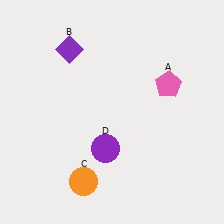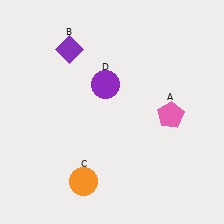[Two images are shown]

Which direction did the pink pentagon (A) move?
The pink pentagon (A) moved down.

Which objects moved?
The objects that moved are: the pink pentagon (A), the purple circle (D).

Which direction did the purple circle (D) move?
The purple circle (D) moved up.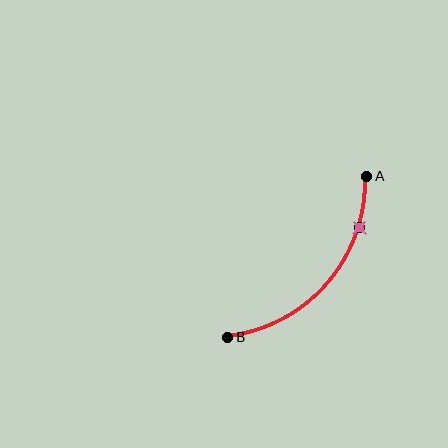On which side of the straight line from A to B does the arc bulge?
The arc bulges below and to the right of the straight line connecting A and B.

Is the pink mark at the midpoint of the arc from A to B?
No. The pink mark lies on the arc but is closer to endpoint A. The arc midpoint would be at the point on the curve equidistant along the arc from both A and B.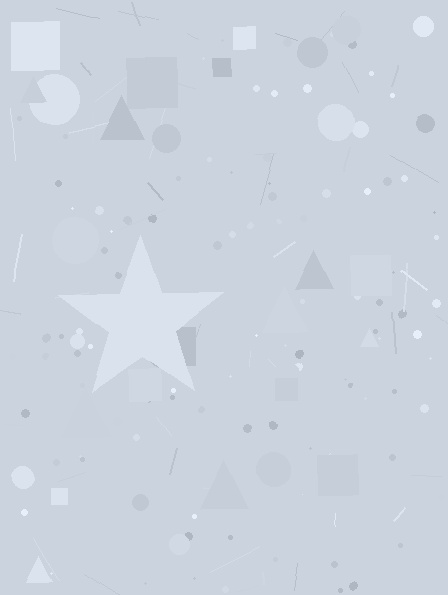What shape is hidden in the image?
A star is hidden in the image.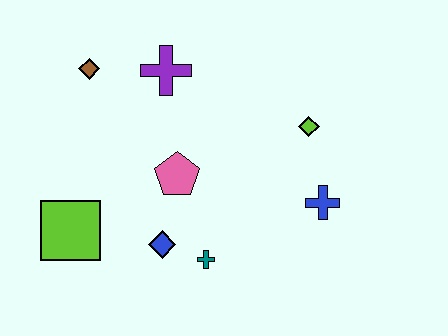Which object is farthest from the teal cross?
The brown diamond is farthest from the teal cross.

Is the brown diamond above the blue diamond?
Yes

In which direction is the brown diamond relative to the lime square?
The brown diamond is above the lime square.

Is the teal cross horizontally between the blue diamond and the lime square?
No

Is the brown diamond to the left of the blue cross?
Yes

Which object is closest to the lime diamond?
The blue cross is closest to the lime diamond.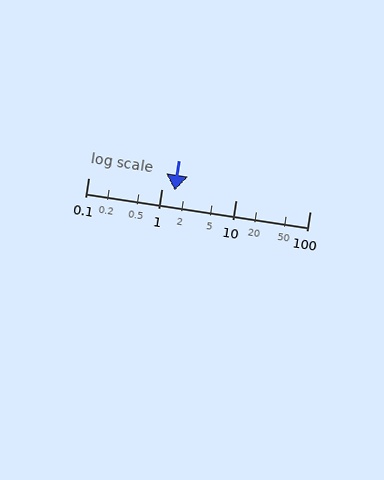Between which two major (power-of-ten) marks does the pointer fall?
The pointer is between 1 and 10.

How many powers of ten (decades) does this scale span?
The scale spans 3 decades, from 0.1 to 100.